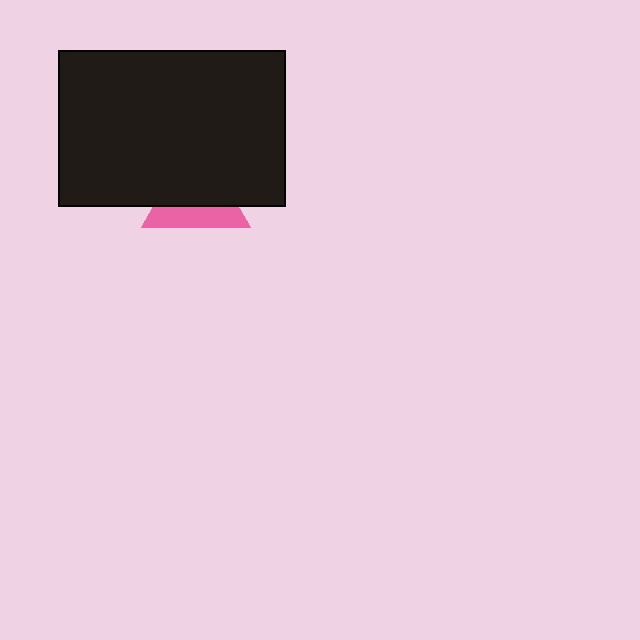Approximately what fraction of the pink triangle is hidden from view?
Roughly 63% of the pink triangle is hidden behind the black rectangle.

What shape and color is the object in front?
The object in front is a black rectangle.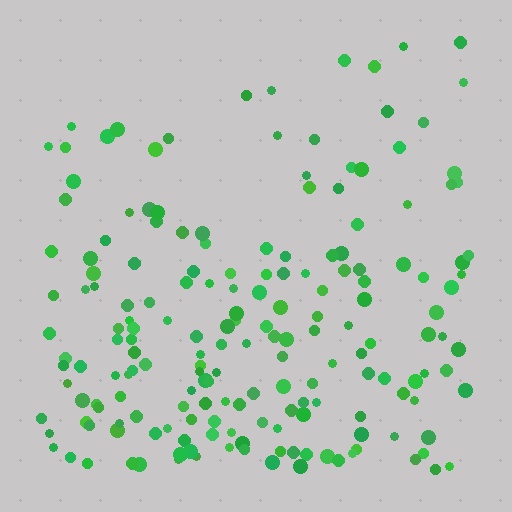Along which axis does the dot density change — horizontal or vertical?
Vertical.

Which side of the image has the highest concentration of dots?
The bottom.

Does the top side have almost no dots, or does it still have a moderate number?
Still a moderate number, just noticeably fewer than the bottom.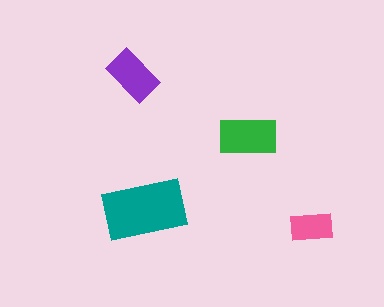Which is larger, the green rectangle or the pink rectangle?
The green one.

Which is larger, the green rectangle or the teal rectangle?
The teal one.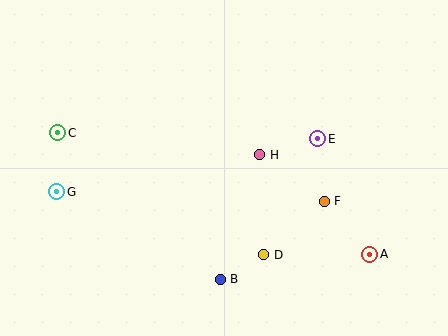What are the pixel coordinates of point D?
Point D is at (264, 255).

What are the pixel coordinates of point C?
Point C is at (58, 133).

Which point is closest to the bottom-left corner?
Point G is closest to the bottom-left corner.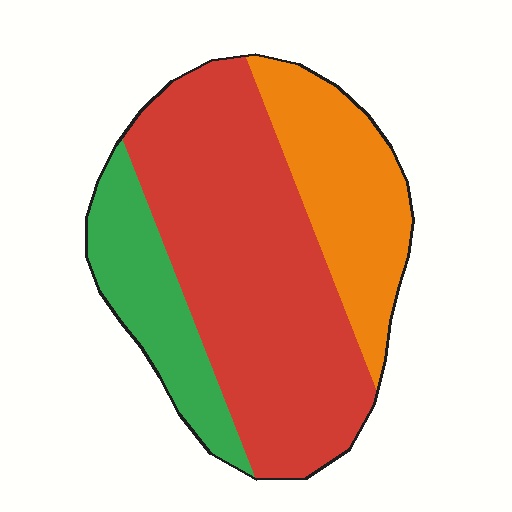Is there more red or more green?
Red.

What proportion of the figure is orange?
Orange takes up about one quarter (1/4) of the figure.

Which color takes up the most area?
Red, at roughly 55%.